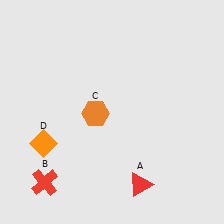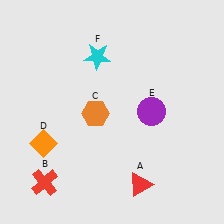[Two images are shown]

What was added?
A purple circle (E), a cyan star (F) were added in Image 2.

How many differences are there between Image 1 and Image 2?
There are 2 differences between the two images.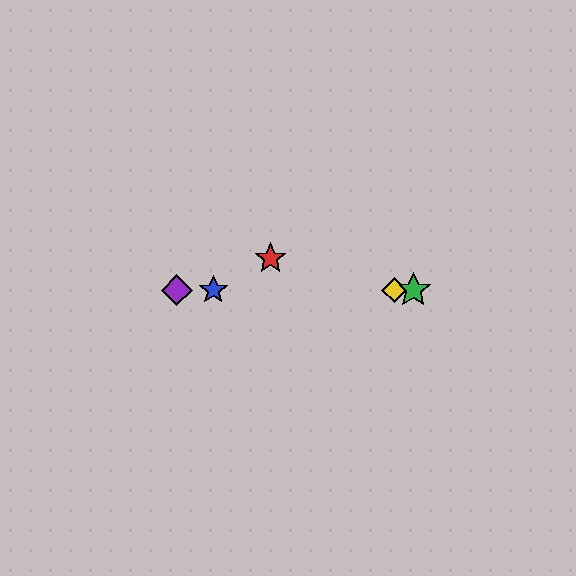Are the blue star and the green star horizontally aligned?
Yes, both are at y≈290.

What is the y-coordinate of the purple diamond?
The purple diamond is at y≈290.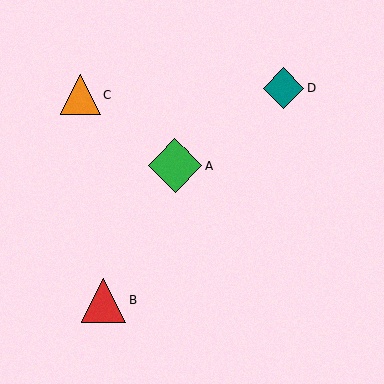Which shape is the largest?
The green diamond (labeled A) is the largest.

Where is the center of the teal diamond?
The center of the teal diamond is at (283, 88).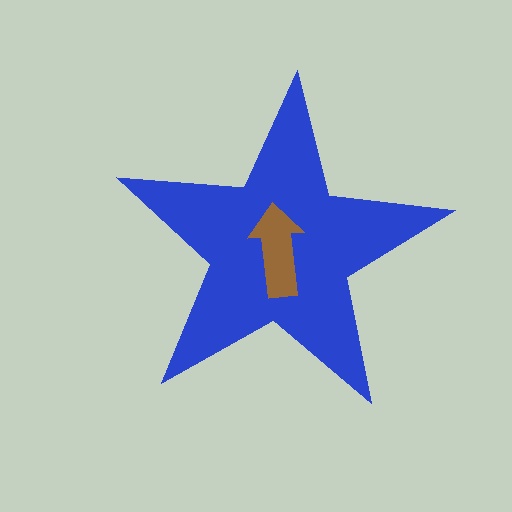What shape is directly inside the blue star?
The brown arrow.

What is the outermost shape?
The blue star.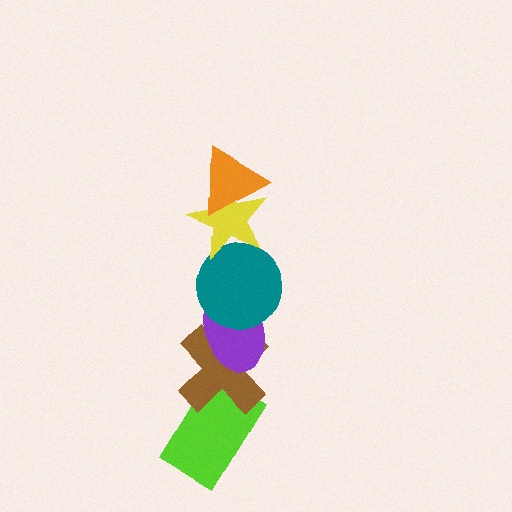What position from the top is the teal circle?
The teal circle is 3rd from the top.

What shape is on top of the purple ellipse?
The teal circle is on top of the purple ellipse.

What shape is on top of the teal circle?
The yellow star is on top of the teal circle.